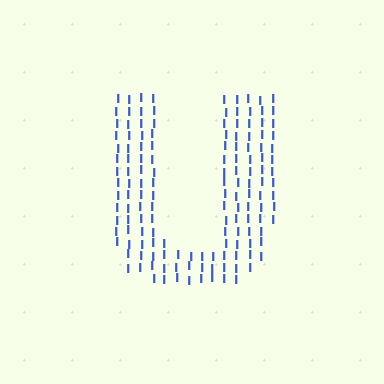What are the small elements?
The small elements are letter I's.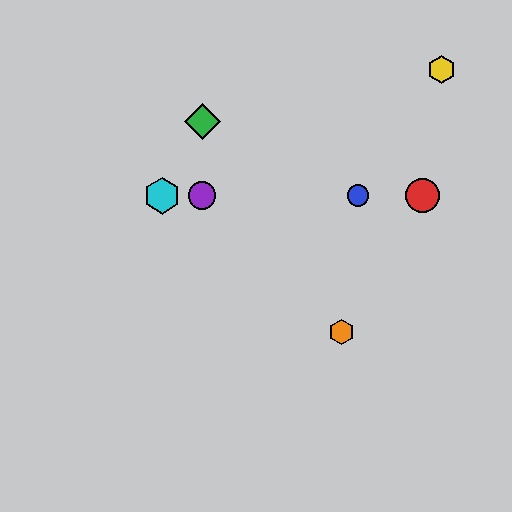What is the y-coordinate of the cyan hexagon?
The cyan hexagon is at y≈196.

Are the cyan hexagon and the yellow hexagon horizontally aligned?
No, the cyan hexagon is at y≈196 and the yellow hexagon is at y≈70.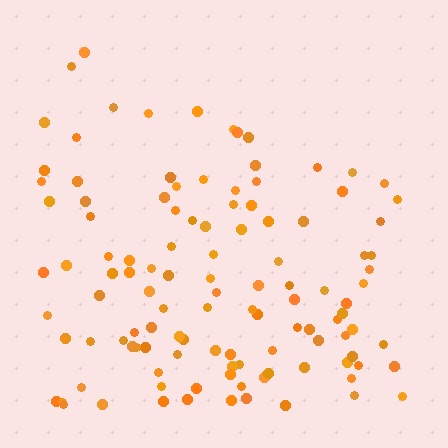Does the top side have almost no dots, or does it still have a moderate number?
Still a moderate number, just noticeably fewer than the bottom.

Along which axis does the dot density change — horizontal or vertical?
Vertical.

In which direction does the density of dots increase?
From top to bottom, with the bottom side densest.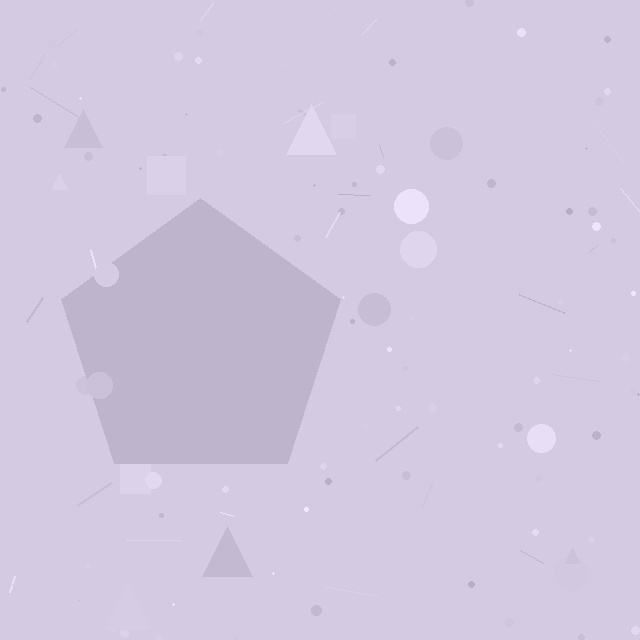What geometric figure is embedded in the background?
A pentagon is embedded in the background.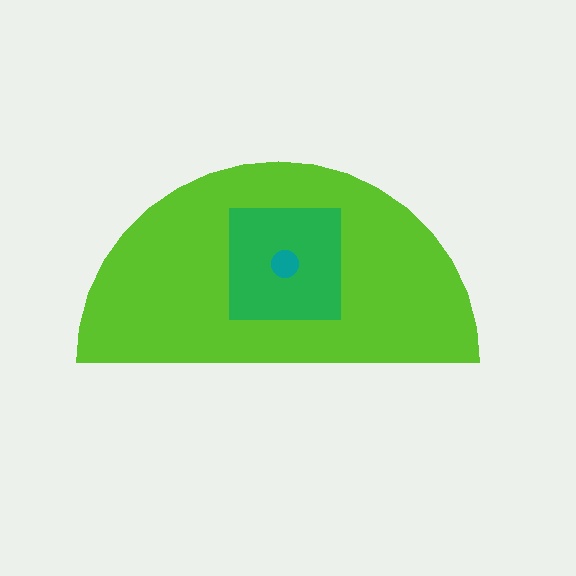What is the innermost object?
The teal circle.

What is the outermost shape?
The lime semicircle.